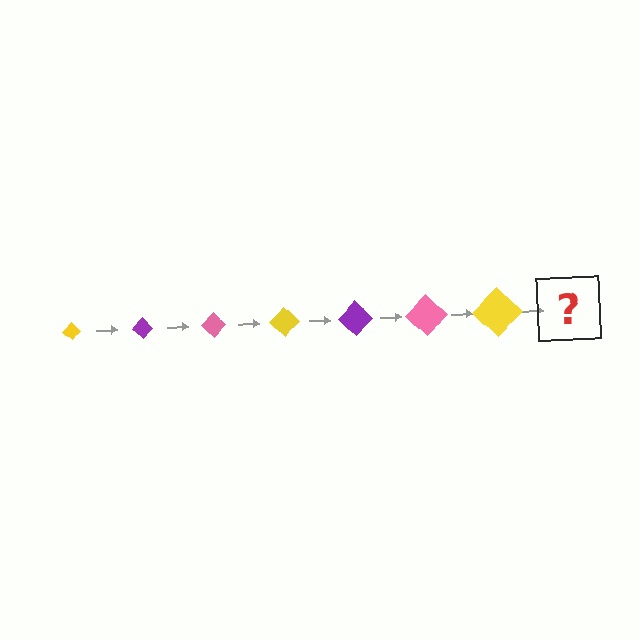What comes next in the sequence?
The next element should be a purple diamond, larger than the previous one.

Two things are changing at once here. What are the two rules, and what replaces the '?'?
The two rules are that the diamond grows larger each step and the color cycles through yellow, purple, and pink. The '?' should be a purple diamond, larger than the previous one.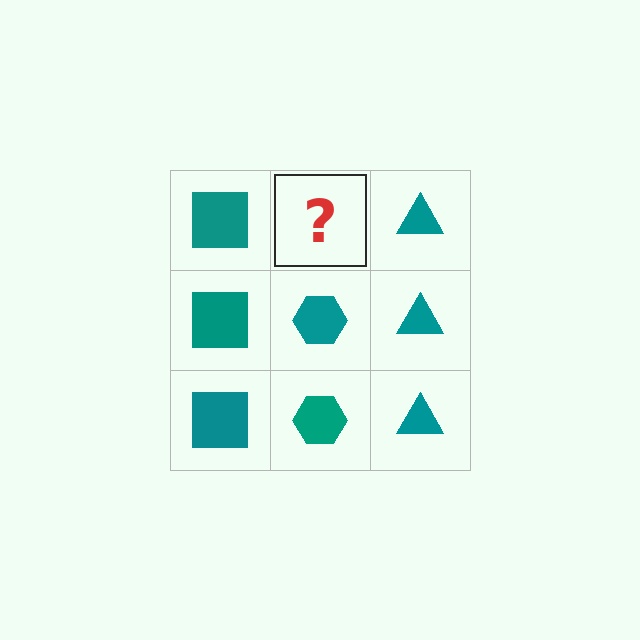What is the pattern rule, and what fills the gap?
The rule is that each column has a consistent shape. The gap should be filled with a teal hexagon.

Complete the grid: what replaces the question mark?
The question mark should be replaced with a teal hexagon.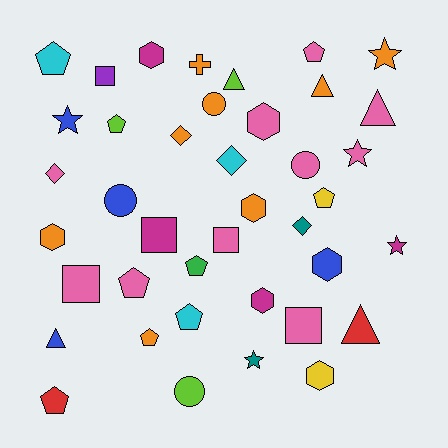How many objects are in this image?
There are 40 objects.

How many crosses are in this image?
There is 1 cross.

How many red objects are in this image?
There are 2 red objects.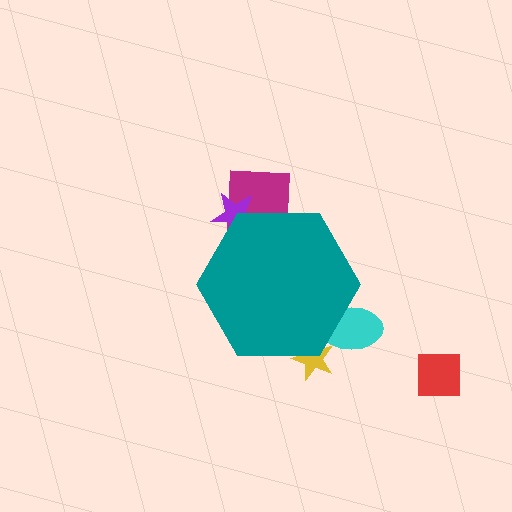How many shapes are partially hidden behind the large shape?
4 shapes are partially hidden.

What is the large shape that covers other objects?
A teal hexagon.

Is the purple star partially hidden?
Yes, the purple star is partially hidden behind the teal hexagon.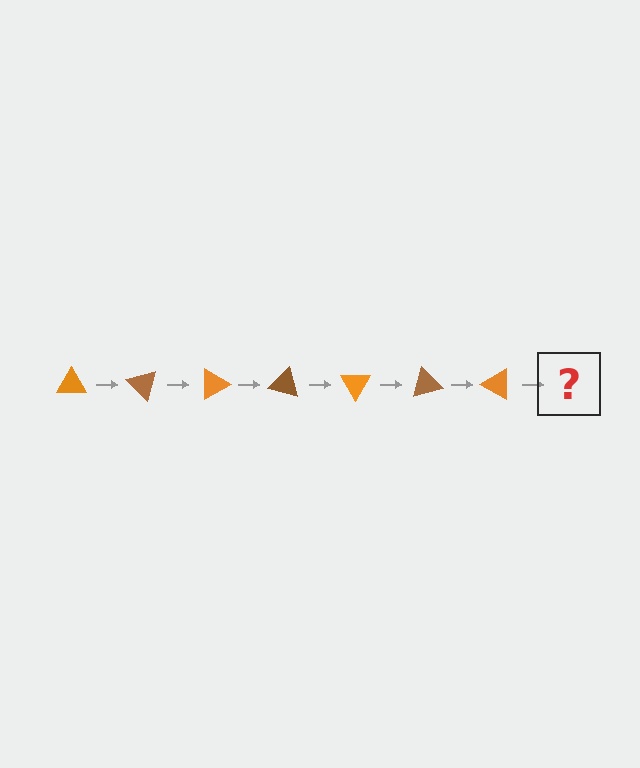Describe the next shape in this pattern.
It should be a brown triangle, rotated 315 degrees from the start.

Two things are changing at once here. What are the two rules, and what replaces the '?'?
The two rules are that it rotates 45 degrees each step and the color cycles through orange and brown. The '?' should be a brown triangle, rotated 315 degrees from the start.